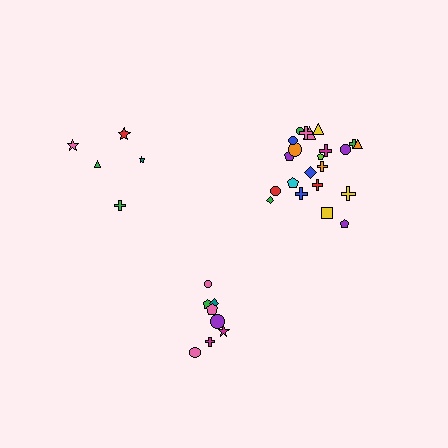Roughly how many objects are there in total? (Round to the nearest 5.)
Roughly 35 objects in total.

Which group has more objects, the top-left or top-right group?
The top-right group.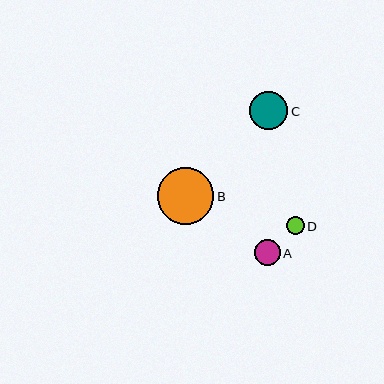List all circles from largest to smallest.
From largest to smallest: B, C, A, D.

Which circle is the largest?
Circle B is the largest with a size of approximately 57 pixels.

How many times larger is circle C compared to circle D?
Circle C is approximately 2.1 times the size of circle D.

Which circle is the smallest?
Circle D is the smallest with a size of approximately 18 pixels.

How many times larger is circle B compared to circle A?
Circle B is approximately 2.2 times the size of circle A.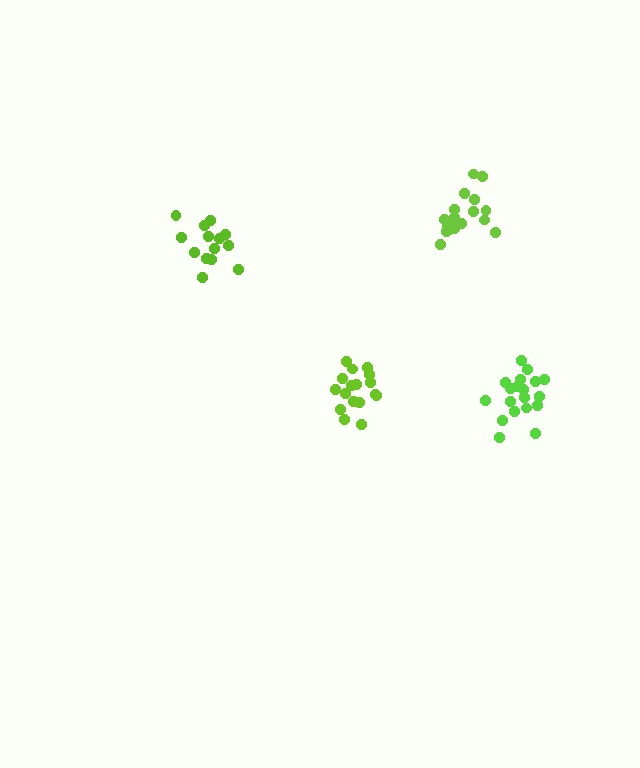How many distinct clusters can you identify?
There are 4 distinct clusters.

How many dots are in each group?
Group 1: 17 dots, Group 2: 14 dots, Group 3: 17 dots, Group 4: 19 dots (67 total).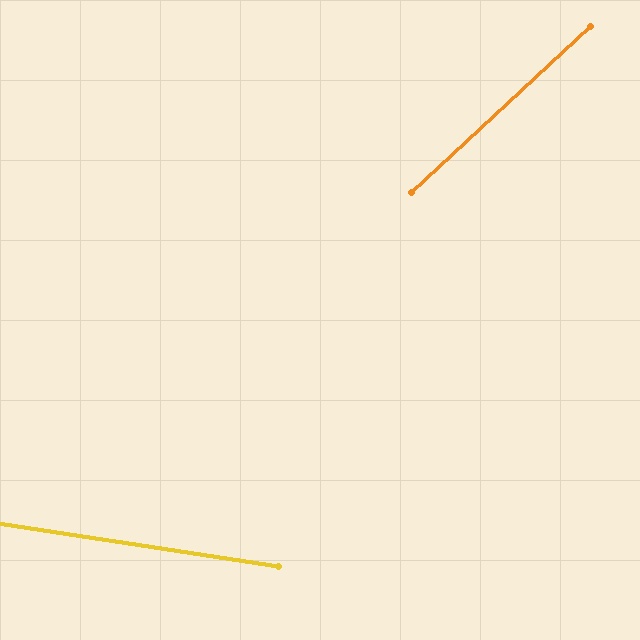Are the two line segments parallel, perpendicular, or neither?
Neither parallel nor perpendicular — they differ by about 52°.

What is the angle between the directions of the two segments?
Approximately 52 degrees.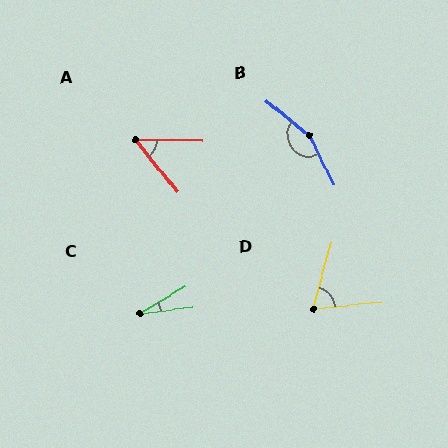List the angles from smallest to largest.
C (23°), A (50°), D (69°), B (154°).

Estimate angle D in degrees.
Approximately 69 degrees.